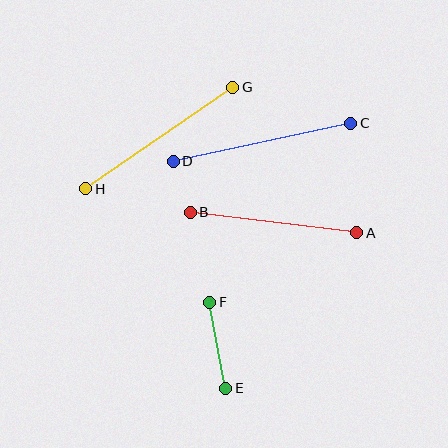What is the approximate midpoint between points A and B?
The midpoint is at approximately (273, 222) pixels.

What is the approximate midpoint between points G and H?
The midpoint is at approximately (159, 138) pixels.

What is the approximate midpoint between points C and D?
The midpoint is at approximately (262, 142) pixels.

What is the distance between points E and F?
The distance is approximately 88 pixels.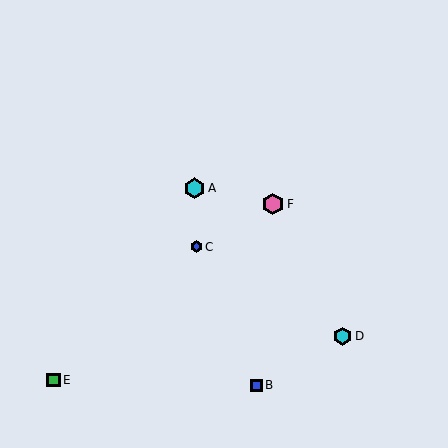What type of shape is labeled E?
Shape E is a green square.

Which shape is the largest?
The pink hexagon (labeled F) is the largest.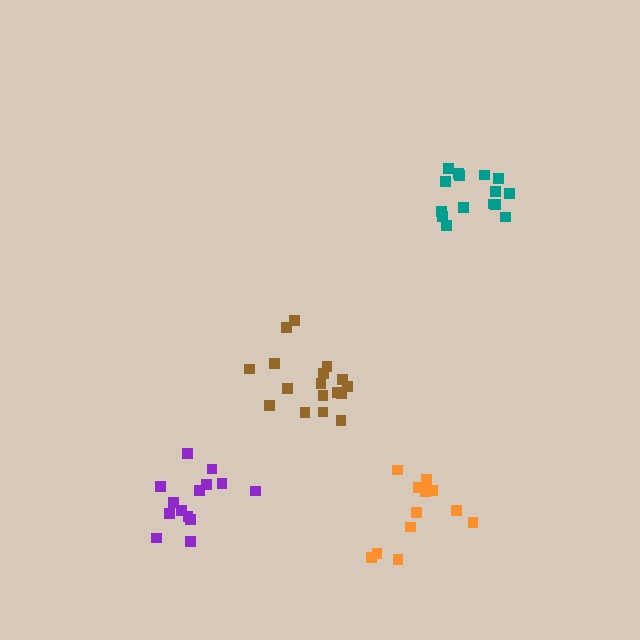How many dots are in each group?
Group 1: 15 dots, Group 2: 13 dots, Group 3: 17 dots, Group 4: 14 dots (59 total).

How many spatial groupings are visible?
There are 4 spatial groupings.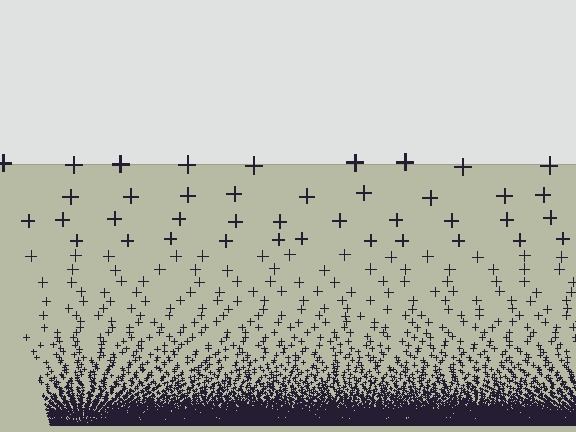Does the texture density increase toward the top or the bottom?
Density increases toward the bottom.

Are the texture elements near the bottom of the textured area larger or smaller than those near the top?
Smaller. The gradient is inverted — elements near the bottom are smaller and denser.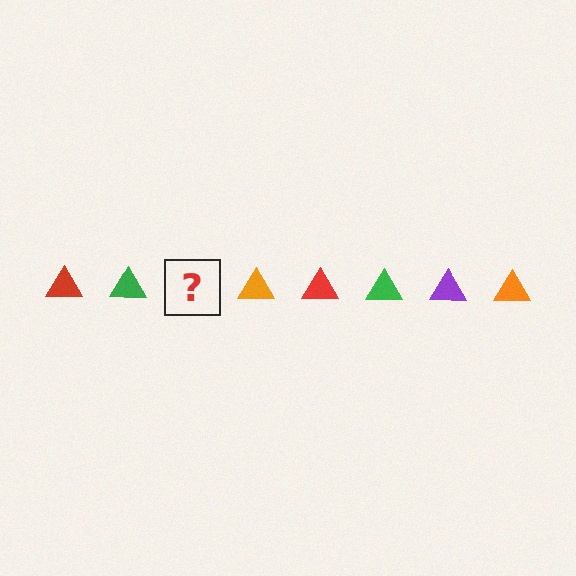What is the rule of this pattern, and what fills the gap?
The rule is that the pattern cycles through red, green, purple, orange triangles. The gap should be filled with a purple triangle.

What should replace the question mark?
The question mark should be replaced with a purple triangle.